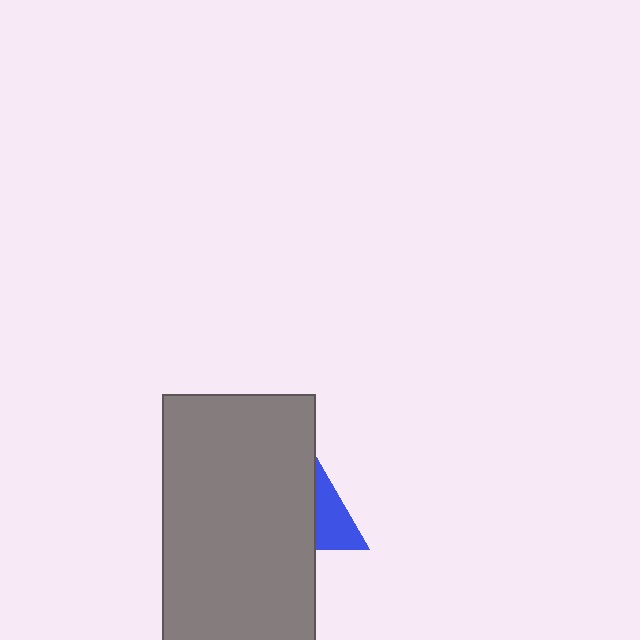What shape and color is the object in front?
The object in front is a gray rectangle.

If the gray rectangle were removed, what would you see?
You would see the complete blue triangle.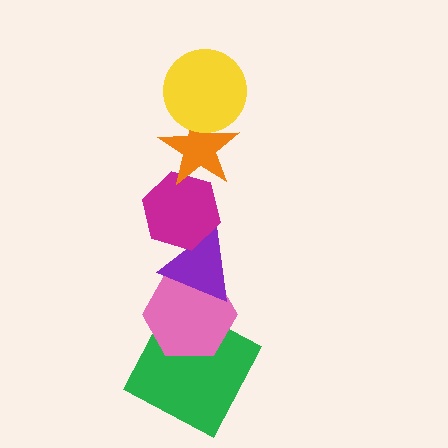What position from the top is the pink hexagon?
The pink hexagon is 5th from the top.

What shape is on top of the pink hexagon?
The purple triangle is on top of the pink hexagon.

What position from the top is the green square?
The green square is 6th from the top.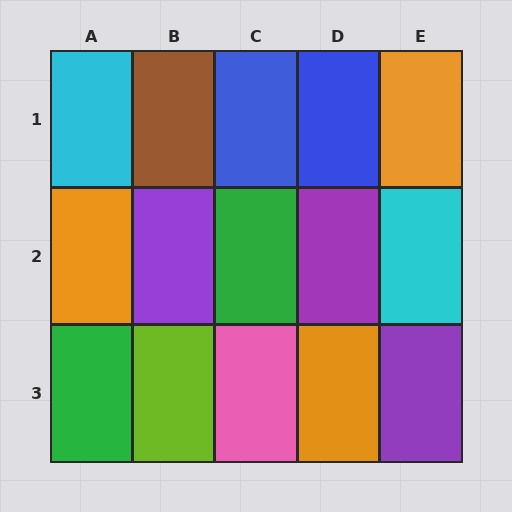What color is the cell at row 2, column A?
Orange.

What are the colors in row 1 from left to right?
Cyan, brown, blue, blue, orange.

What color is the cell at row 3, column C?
Pink.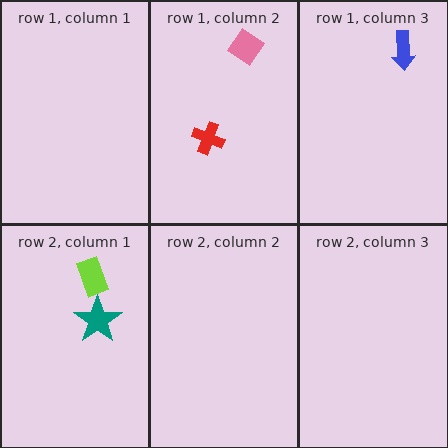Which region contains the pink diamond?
The row 1, column 2 region.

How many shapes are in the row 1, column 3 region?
1.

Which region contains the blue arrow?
The row 1, column 3 region.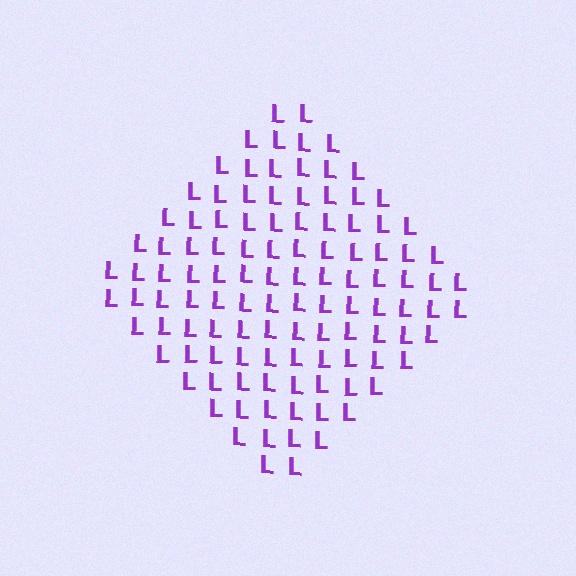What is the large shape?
The large shape is a diamond.